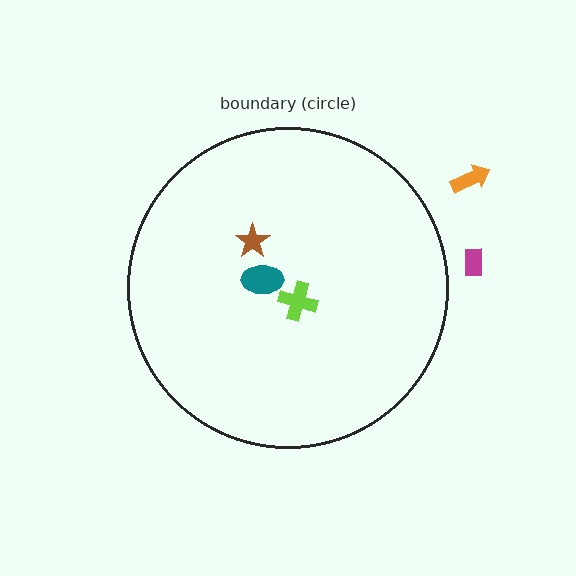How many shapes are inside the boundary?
3 inside, 2 outside.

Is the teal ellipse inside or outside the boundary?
Inside.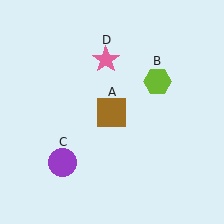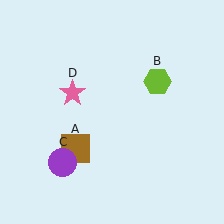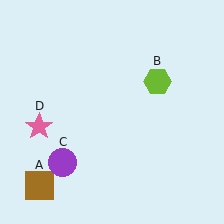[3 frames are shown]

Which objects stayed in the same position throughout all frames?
Lime hexagon (object B) and purple circle (object C) remained stationary.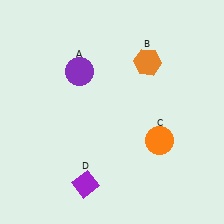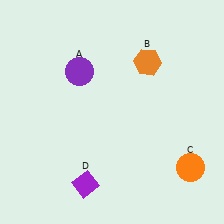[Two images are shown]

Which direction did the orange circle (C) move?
The orange circle (C) moved right.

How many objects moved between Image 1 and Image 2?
1 object moved between the two images.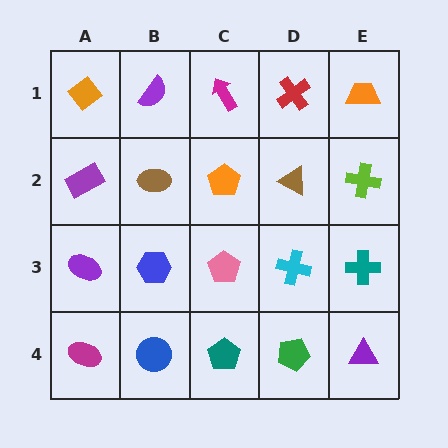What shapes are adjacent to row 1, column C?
An orange pentagon (row 2, column C), a purple semicircle (row 1, column B), a red cross (row 1, column D).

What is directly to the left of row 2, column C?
A brown ellipse.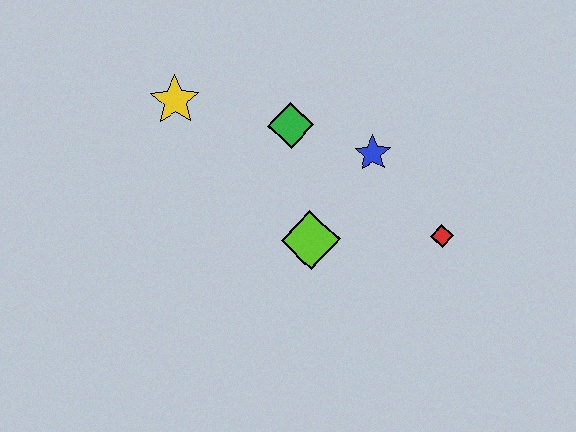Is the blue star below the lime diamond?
No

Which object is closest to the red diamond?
The blue star is closest to the red diamond.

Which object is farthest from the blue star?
The yellow star is farthest from the blue star.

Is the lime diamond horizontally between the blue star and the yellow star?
Yes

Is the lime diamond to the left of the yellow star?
No